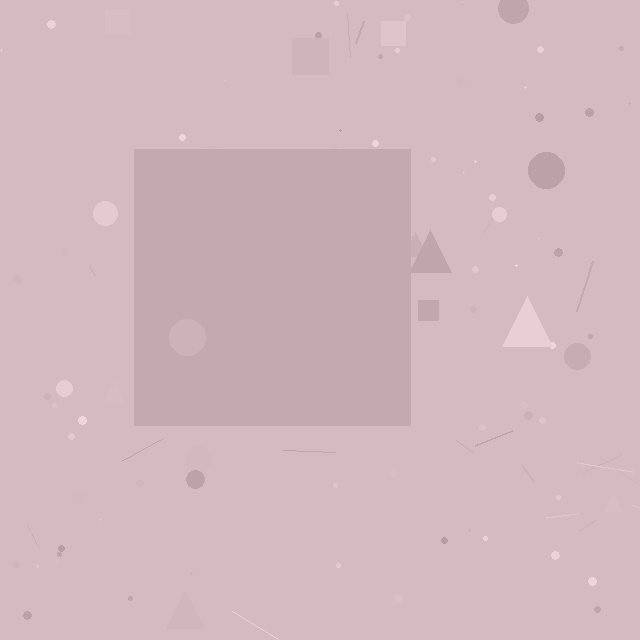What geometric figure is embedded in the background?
A square is embedded in the background.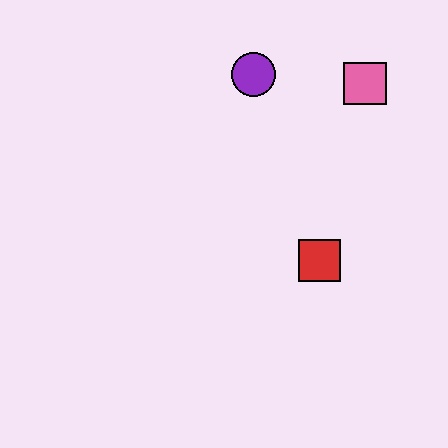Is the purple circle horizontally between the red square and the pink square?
No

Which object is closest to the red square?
The pink square is closest to the red square.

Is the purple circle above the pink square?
Yes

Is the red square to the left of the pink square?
Yes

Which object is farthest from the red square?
The purple circle is farthest from the red square.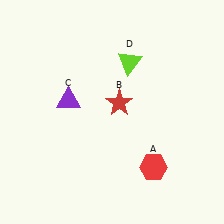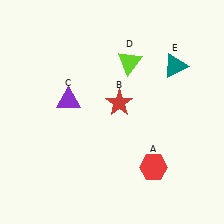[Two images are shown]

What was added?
A teal triangle (E) was added in Image 2.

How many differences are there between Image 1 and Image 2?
There is 1 difference between the two images.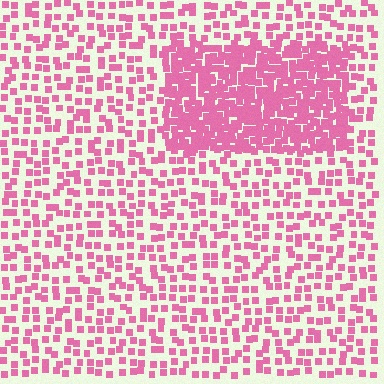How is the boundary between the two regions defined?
The boundary is defined by a change in element density (approximately 2.6x ratio). All elements are the same color, size, and shape.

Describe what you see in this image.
The image contains small pink elements arranged at two different densities. A rectangle-shaped region is visible where the elements are more densely packed than the surrounding area.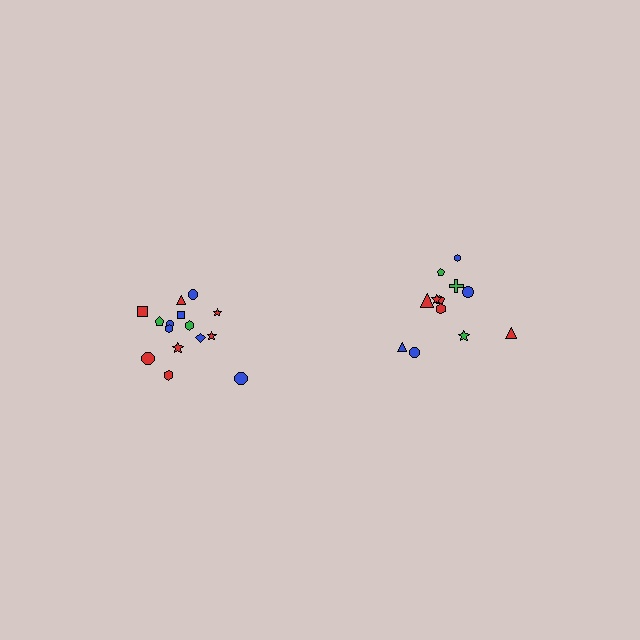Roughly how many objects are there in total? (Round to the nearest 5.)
Roughly 25 objects in total.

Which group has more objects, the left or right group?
The left group.